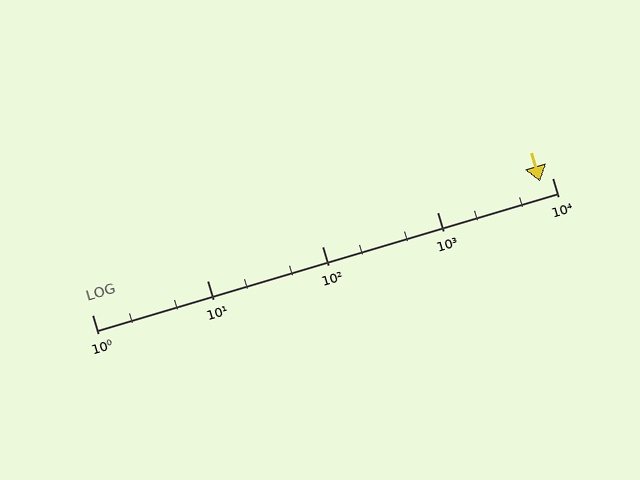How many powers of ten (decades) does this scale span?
The scale spans 4 decades, from 1 to 10000.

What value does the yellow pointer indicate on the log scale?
The pointer indicates approximately 7900.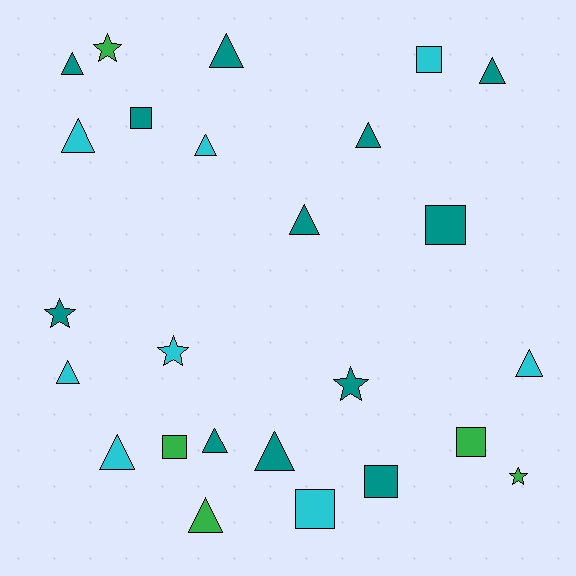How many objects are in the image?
There are 25 objects.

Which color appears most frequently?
Teal, with 12 objects.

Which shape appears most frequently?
Triangle, with 13 objects.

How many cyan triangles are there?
There are 5 cyan triangles.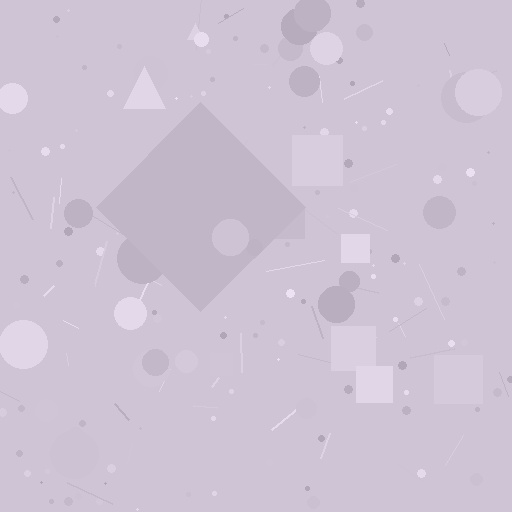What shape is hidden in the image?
A diamond is hidden in the image.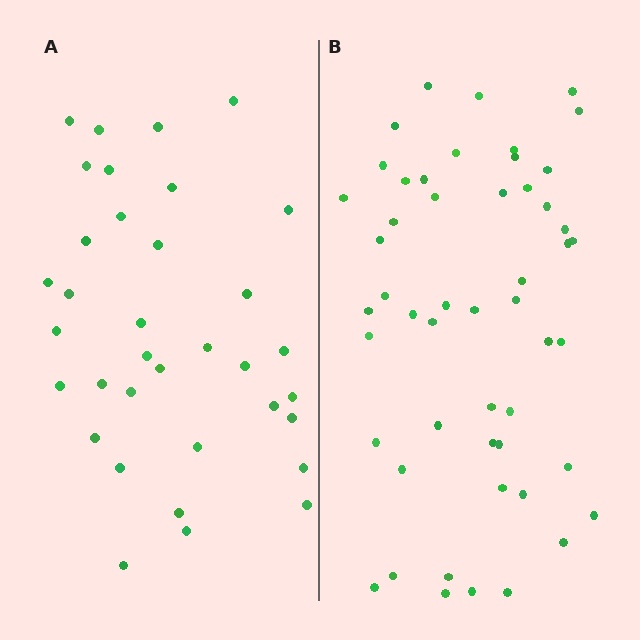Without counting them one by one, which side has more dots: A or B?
Region B (the right region) has more dots.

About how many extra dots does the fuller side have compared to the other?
Region B has approximately 15 more dots than region A.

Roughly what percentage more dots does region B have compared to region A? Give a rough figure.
About 45% more.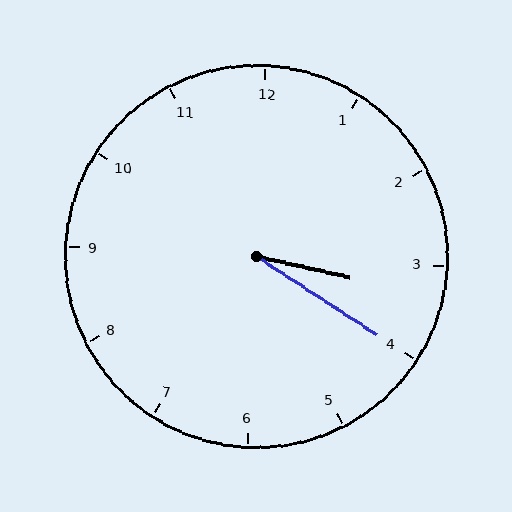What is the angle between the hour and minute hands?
Approximately 20 degrees.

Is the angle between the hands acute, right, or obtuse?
It is acute.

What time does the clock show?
3:20.